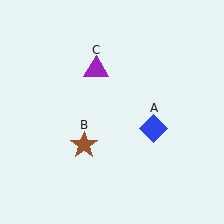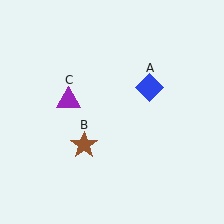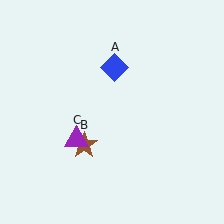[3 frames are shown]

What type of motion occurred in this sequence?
The blue diamond (object A), purple triangle (object C) rotated counterclockwise around the center of the scene.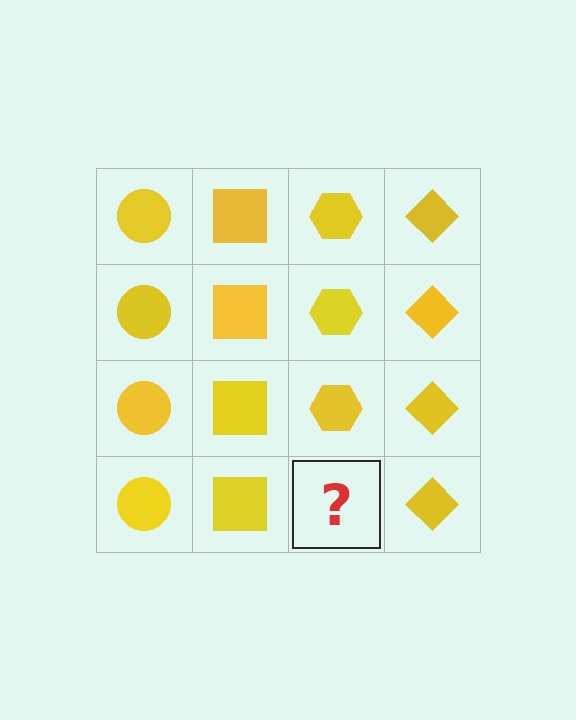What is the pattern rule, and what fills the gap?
The rule is that each column has a consistent shape. The gap should be filled with a yellow hexagon.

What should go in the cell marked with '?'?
The missing cell should contain a yellow hexagon.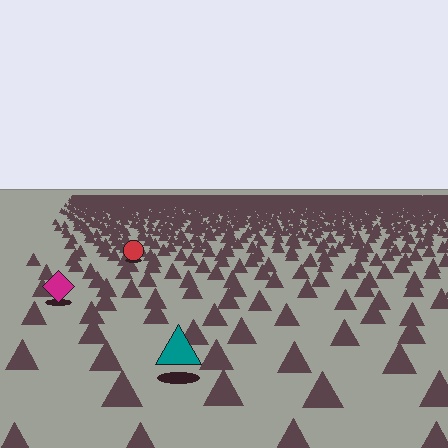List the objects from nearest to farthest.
From nearest to farthest: the teal triangle, the magenta diamond, the red circle.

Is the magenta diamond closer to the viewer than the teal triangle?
No. The teal triangle is closer — you can tell from the texture gradient: the ground texture is coarser near it.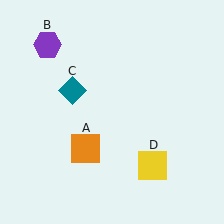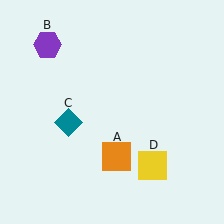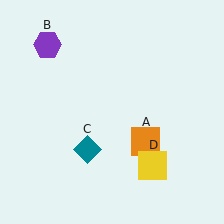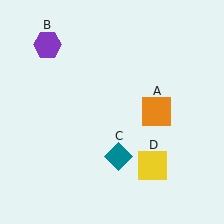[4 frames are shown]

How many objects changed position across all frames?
2 objects changed position: orange square (object A), teal diamond (object C).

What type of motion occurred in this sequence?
The orange square (object A), teal diamond (object C) rotated counterclockwise around the center of the scene.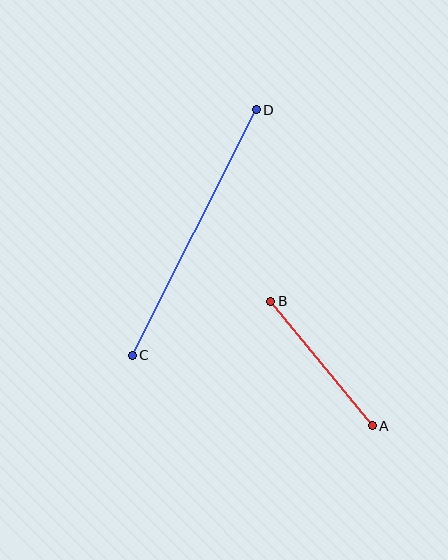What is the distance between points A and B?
The distance is approximately 161 pixels.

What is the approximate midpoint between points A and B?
The midpoint is at approximately (321, 364) pixels.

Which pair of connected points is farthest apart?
Points C and D are farthest apart.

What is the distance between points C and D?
The distance is approximately 275 pixels.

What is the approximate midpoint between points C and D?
The midpoint is at approximately (194, 233) pixels.